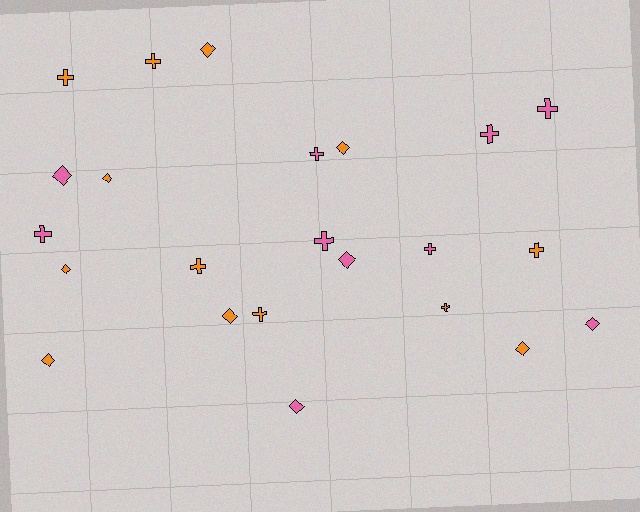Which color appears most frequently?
Orange, with 13 objects.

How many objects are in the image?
There are 23 objects.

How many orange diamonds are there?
There are 7 orange diamonds.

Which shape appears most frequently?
Cross, with 12 objects.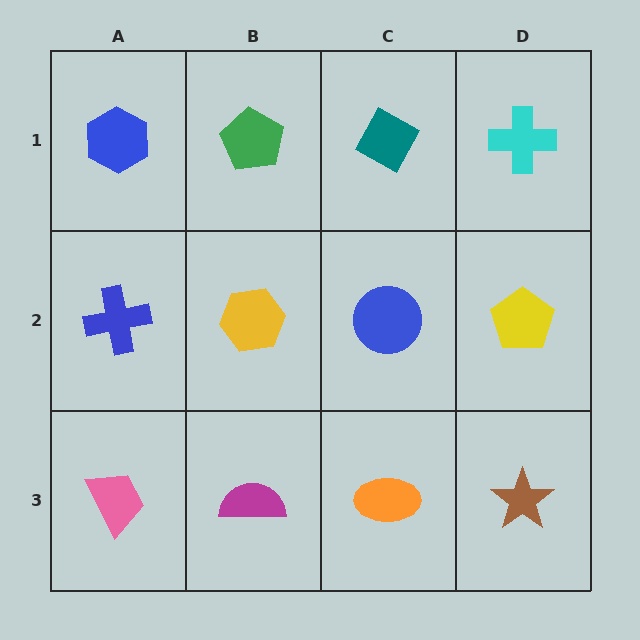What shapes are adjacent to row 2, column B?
A green pentagon (row 1, column B), a magenta semicircle (row 3, column B), a blue cross (row 2, column A), a blue circle (row 2, column C).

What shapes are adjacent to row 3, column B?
A yellow hexagon (row 2, column B), a pink trapezoid (row 3, column A), an orange ellipse (row 3, column C).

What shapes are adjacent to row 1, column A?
A blue cross (row 2, column A), a green pentagon (row 1, column B).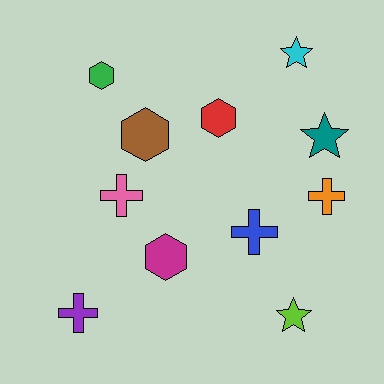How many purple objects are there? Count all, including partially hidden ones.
There is 1 purple object.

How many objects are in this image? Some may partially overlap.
There are 11 objects.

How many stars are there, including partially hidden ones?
There are 3 stars.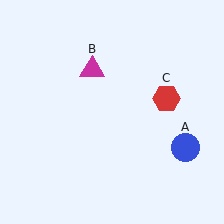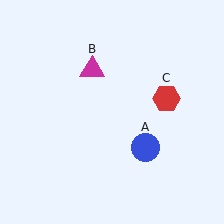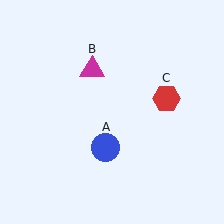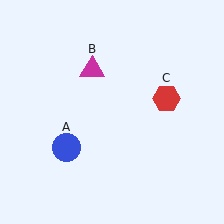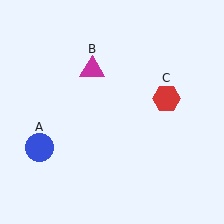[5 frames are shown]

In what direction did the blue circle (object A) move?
The blue circle (object A) moved left.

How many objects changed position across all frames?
1 object changed position: blue circle (object A).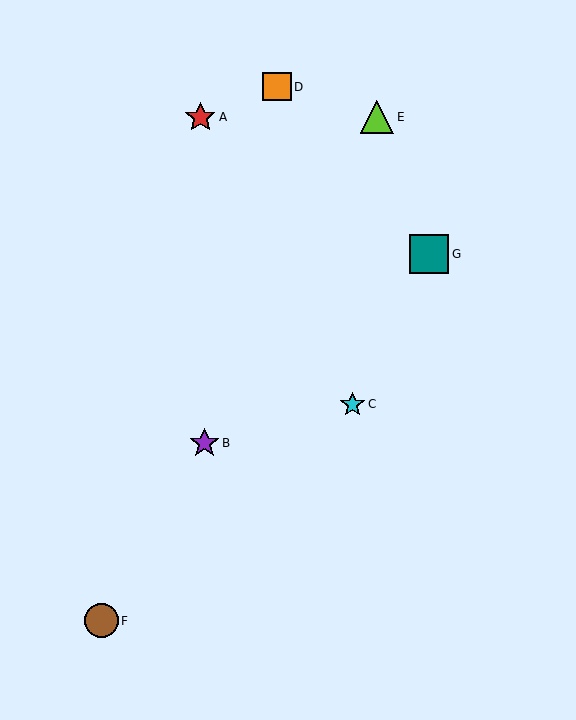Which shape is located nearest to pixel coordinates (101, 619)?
The brown circle (labeled F) at (101, 621) is nearest to that location.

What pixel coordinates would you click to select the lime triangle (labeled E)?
Click at (377, 117) to select the lime triangle E.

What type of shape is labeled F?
Shape F is a brown circle.